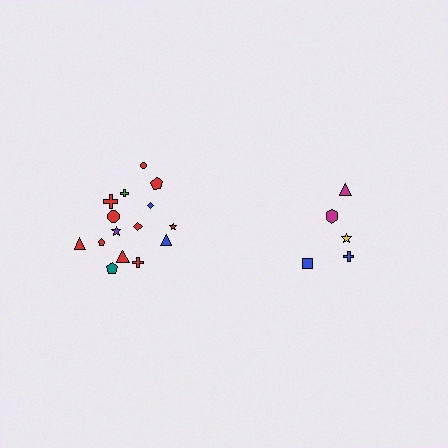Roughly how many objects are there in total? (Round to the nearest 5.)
Roughly 20 objects in total.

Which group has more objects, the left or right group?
The left group.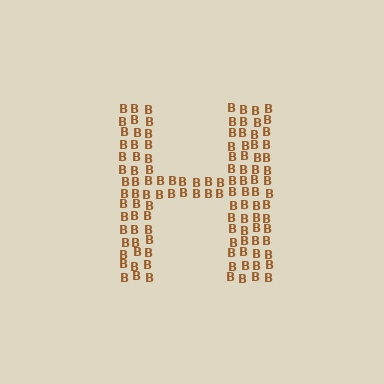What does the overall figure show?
The overall figure shows the letter H.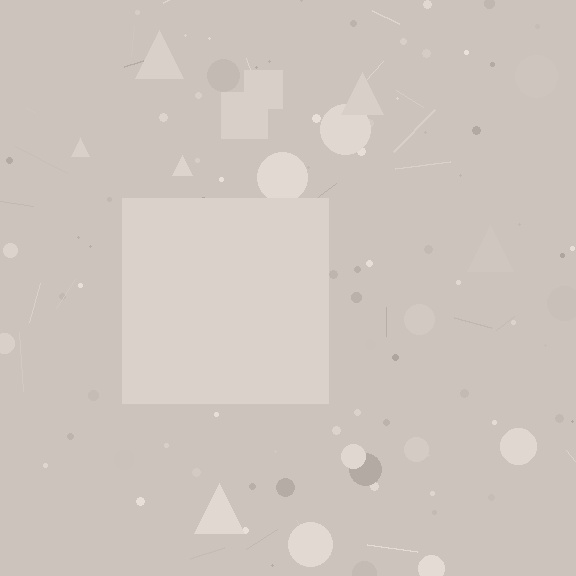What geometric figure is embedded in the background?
A square is embedded in the background.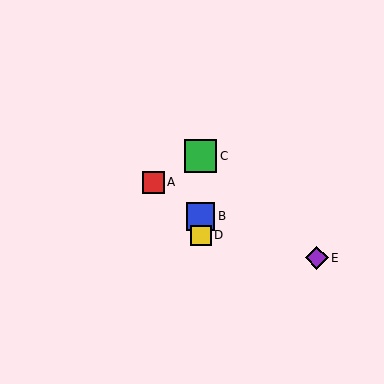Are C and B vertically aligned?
Yes, both are at x≈201.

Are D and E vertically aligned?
No, D is at x≈201 and E is at x≈317.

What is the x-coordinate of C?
Object C is at x≈201.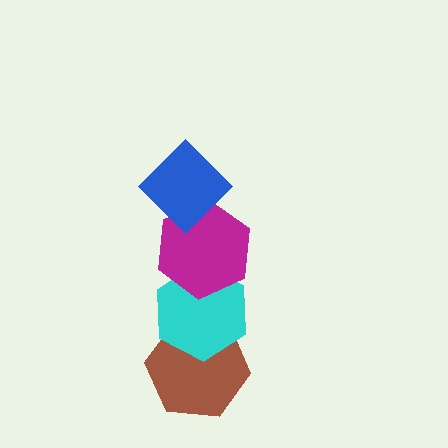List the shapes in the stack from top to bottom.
From top to bottom: the blue diamond, the magenta hexagon, the cyan hexagon, the brown hexagon.